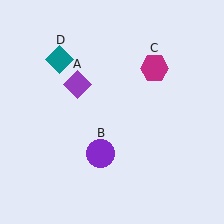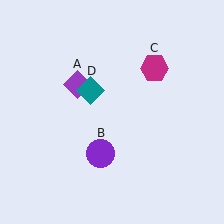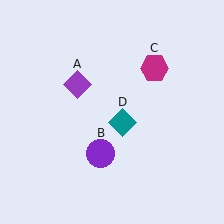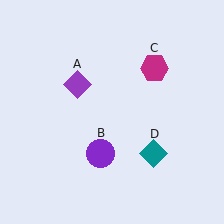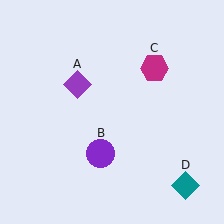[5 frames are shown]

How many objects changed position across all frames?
1 object changed position: teal diamond (object D).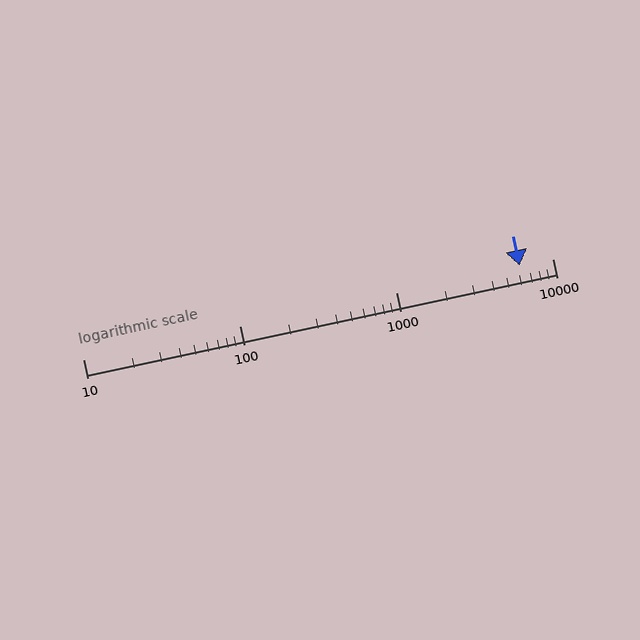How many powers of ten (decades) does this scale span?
The scale spans 3 decades, from 10 to 10000.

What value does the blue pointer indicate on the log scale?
The pointer indicates approximately 6200.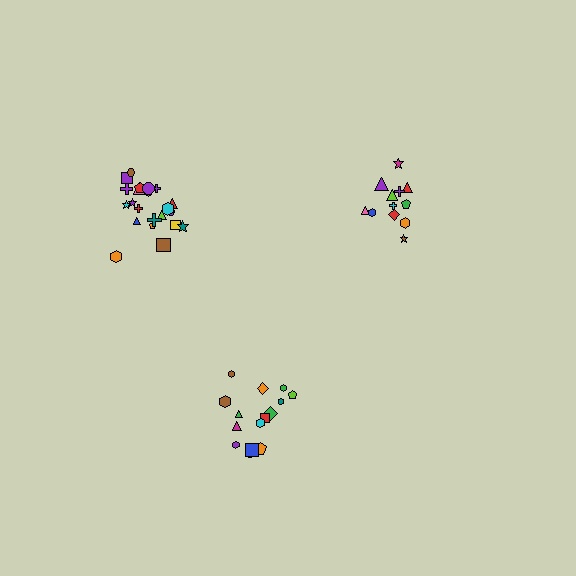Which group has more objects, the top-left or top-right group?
The top-left group.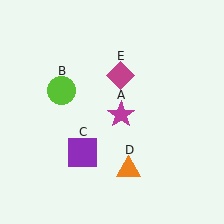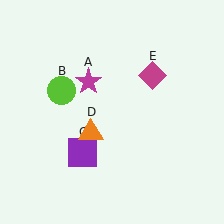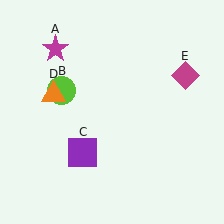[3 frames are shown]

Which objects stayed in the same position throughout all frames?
Lime circle (object B) and purple square (object C) remained stationary.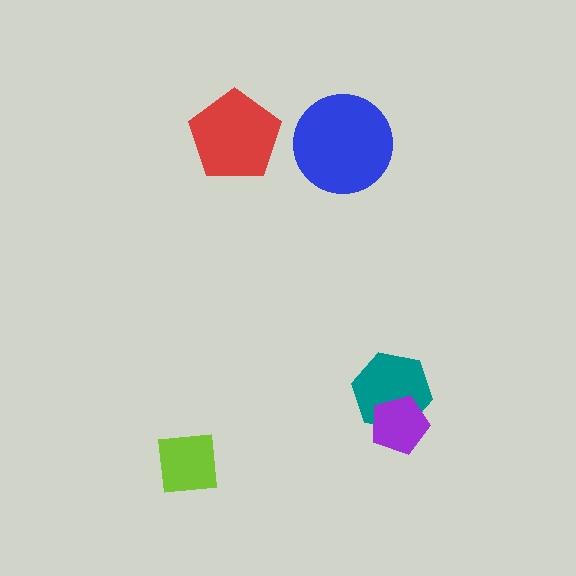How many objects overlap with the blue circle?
0 objects overlap with the blue circle.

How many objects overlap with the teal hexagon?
1 object overlaps with the teal hexagon.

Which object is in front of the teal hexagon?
The purple pentagon is in front of the teal hexagon.